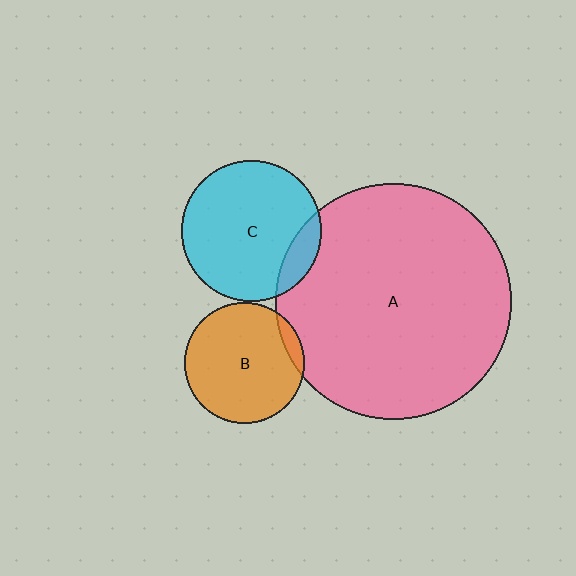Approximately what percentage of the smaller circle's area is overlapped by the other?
Approximately 5%.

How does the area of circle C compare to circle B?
Approximately 1.4 times.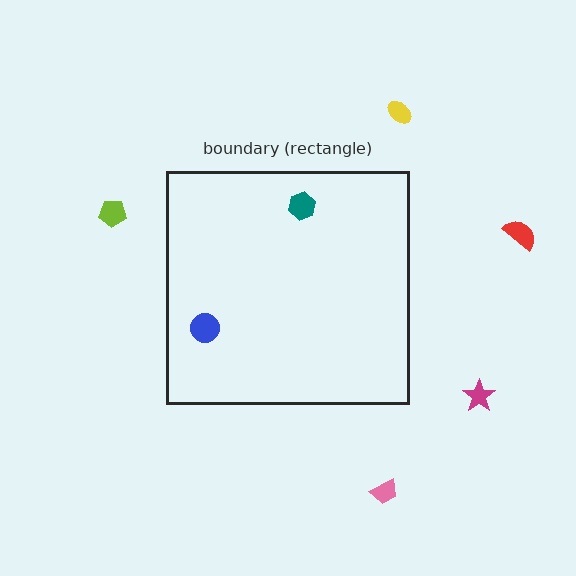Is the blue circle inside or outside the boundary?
Inside.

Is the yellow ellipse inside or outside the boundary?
Outside.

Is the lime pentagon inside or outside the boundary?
Outside.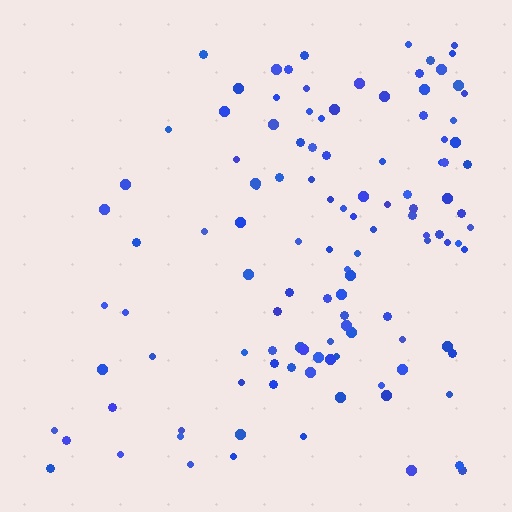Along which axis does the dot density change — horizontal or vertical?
Horizontal.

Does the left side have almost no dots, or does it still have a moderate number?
Still a moderate number, just noticeably fewer than the right.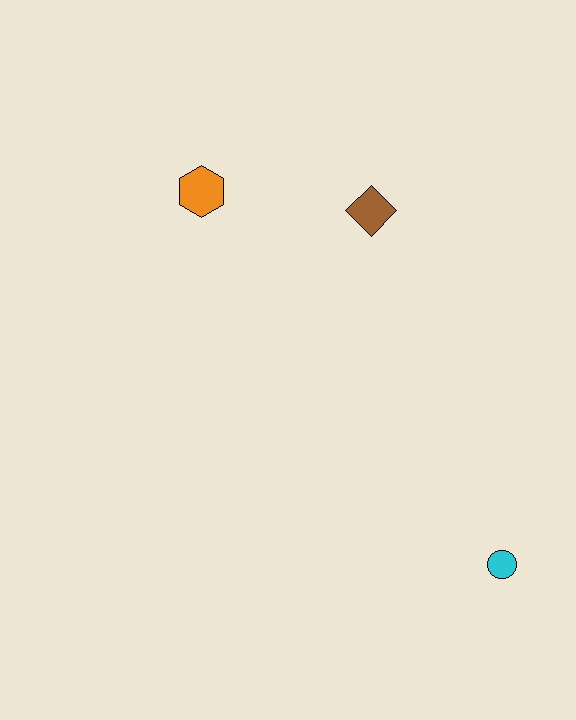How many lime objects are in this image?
There are no lime objects.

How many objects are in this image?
There are 3 objects.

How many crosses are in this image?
There are no crosses.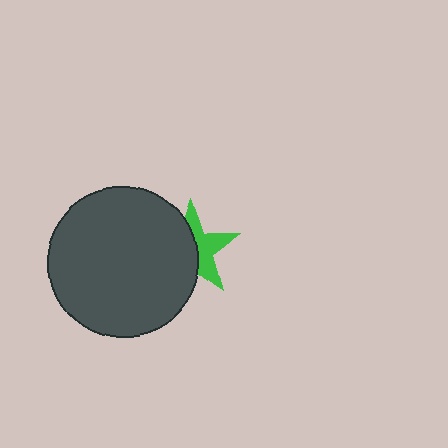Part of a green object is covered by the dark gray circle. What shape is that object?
It is a star.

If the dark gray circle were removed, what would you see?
You would see the complete green star.